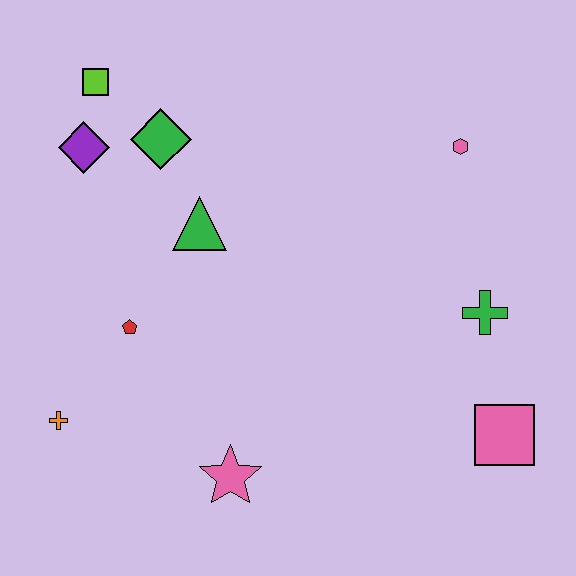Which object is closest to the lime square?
The purple diamond is closest to the lime square.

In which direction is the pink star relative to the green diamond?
The pink star is below the green diamond.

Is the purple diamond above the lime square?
No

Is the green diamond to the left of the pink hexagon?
Yes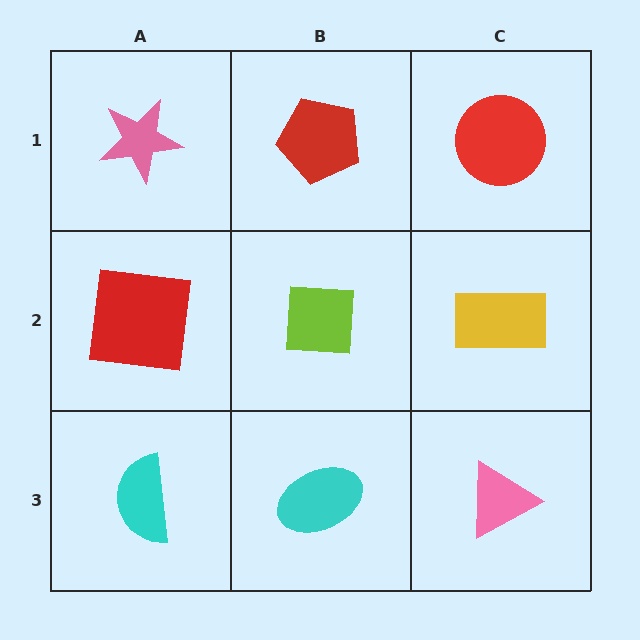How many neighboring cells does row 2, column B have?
4.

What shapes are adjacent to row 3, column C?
A yellow rectangle (row 2, column C), a cyan ellipse (row 3, column B).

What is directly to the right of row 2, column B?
A yellow rectangle.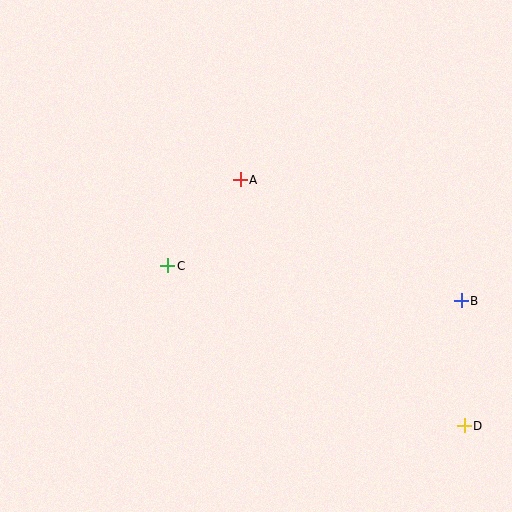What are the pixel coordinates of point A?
Point A is at (240, 180).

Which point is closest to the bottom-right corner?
Point D is closest to the bottom-right corner.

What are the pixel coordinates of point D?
Point D is at (464, 426).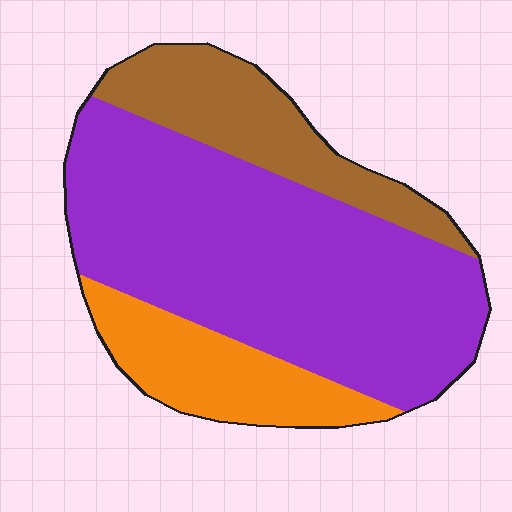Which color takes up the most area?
Purple, at roughly 60%.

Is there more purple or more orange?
Purple.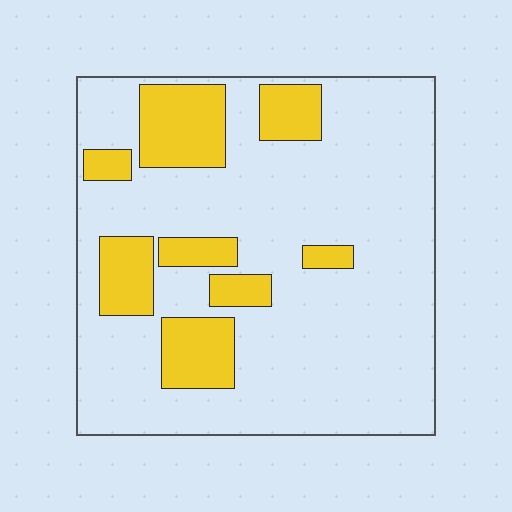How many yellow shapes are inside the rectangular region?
8.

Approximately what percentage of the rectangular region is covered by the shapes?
Approximately 20%.